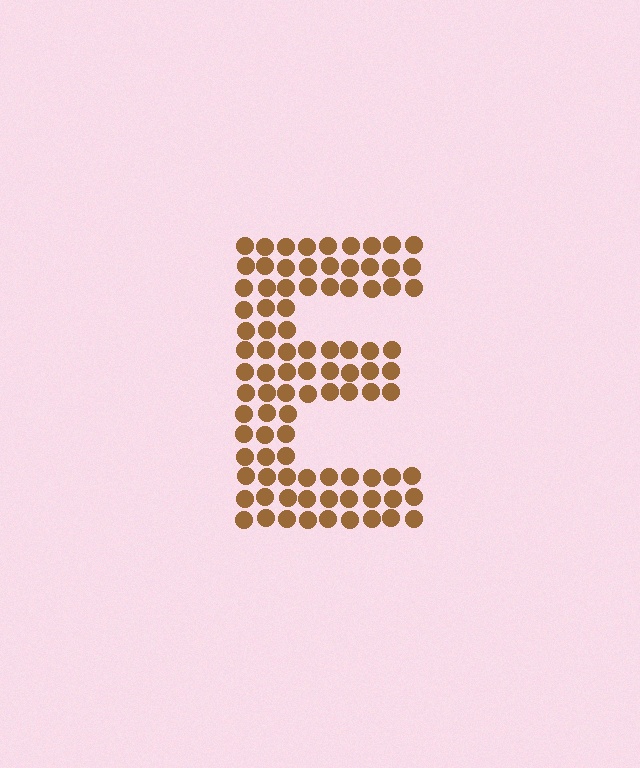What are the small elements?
The small elements are circles.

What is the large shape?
The large shape is the letter E.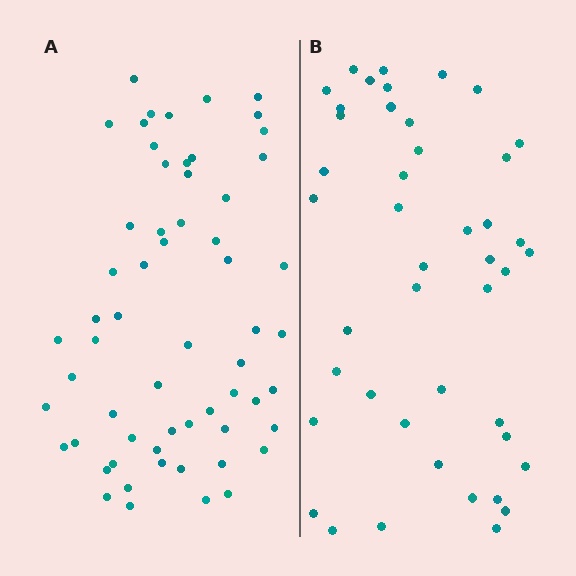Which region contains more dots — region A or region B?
Region A (the left region) has more dots.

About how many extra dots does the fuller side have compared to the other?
Region A has approximately 15 more dots than region B.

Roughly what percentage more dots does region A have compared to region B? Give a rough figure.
About 35% more.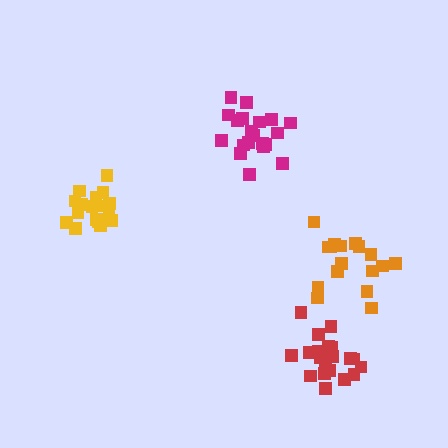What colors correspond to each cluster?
The clusters are colored: yellow, magenta, red, orange.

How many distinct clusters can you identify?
There are 4 distinct clusters.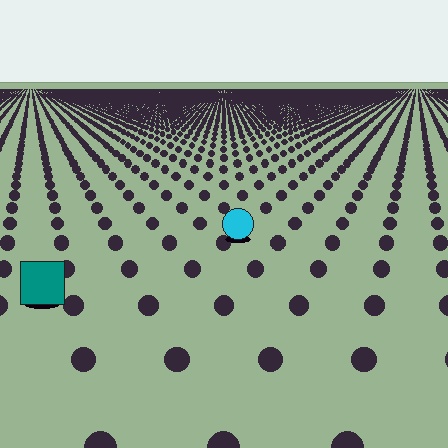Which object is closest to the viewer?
The teal square is closest. The texture marks near it are larger and more spread out.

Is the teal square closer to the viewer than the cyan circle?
Yes. The teal square is closer — you can tell from the texture gradient: the ground texture is coarser near it.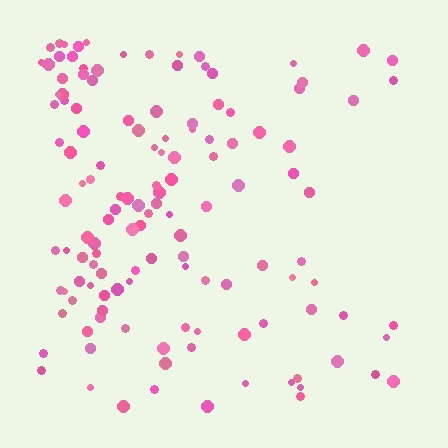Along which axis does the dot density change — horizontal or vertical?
Horizontal.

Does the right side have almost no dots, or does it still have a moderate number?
Still a moderate number, just noticeably fewer than the left.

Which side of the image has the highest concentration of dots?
The left.